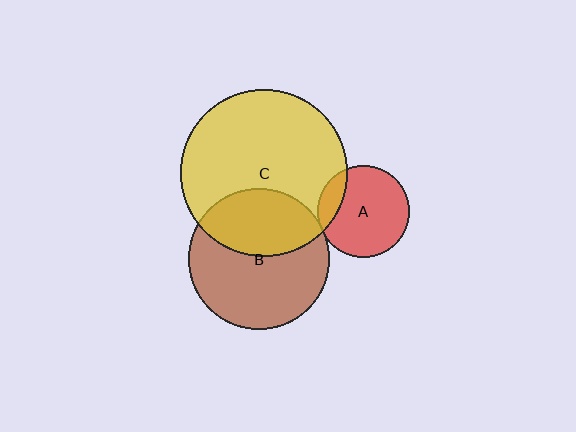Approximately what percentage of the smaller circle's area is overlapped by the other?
Approximately 15%.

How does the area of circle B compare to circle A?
Approximately 2.3 times.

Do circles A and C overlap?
Yes.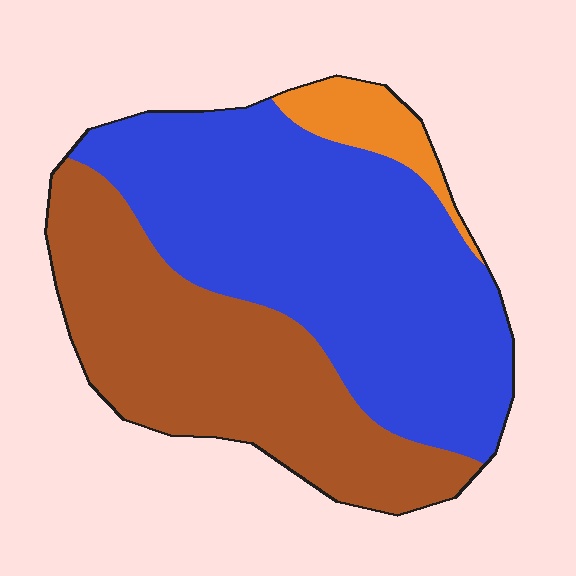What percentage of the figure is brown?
Brown takes up about two fifths (2/5) of the figure.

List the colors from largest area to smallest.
From largest to smallest: blue, brown, orange.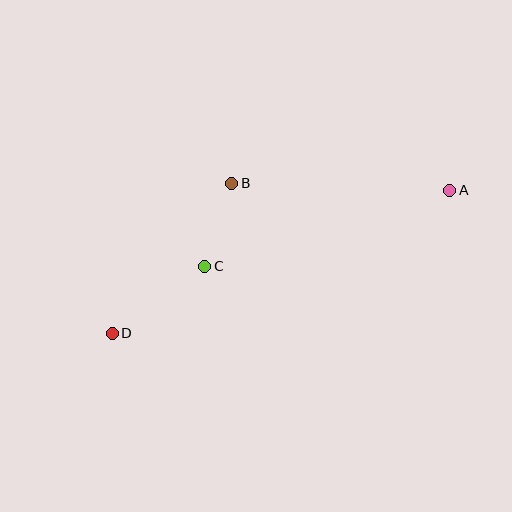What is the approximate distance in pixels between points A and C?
The distance between A and C is approximately 256 pixels.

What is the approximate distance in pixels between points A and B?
The distance between A and B is approximately 219 pixels.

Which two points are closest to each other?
Points B and C are closest to each other.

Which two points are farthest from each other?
Points A and D are farthest from each other.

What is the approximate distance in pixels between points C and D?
The distance between C and D is approximately 114 pixels.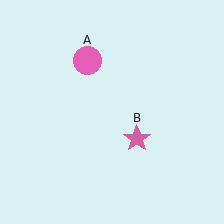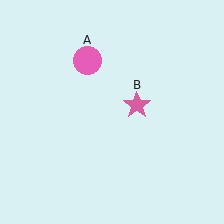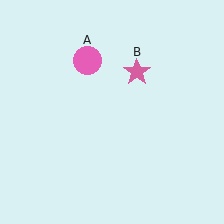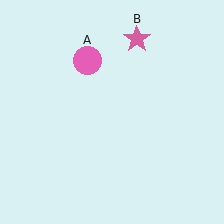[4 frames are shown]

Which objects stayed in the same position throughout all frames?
Pink circle (object A) remained stationary.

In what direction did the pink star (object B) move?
The pink star (object B) moved up.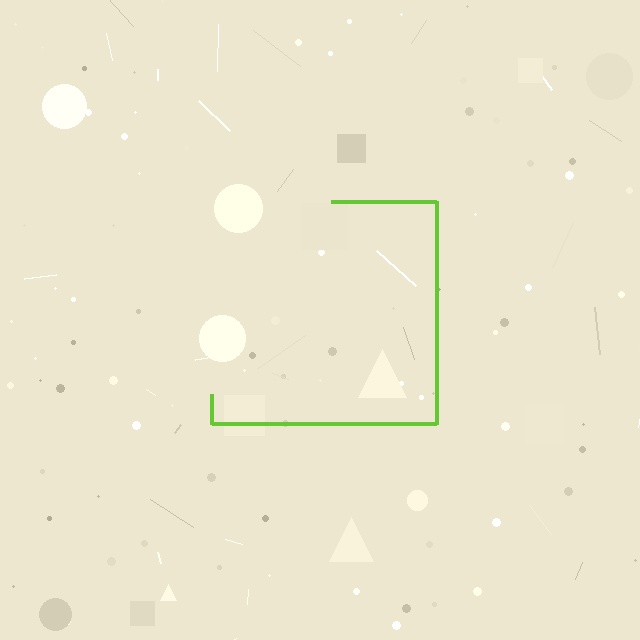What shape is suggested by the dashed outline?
The dashed outline suggests a square.